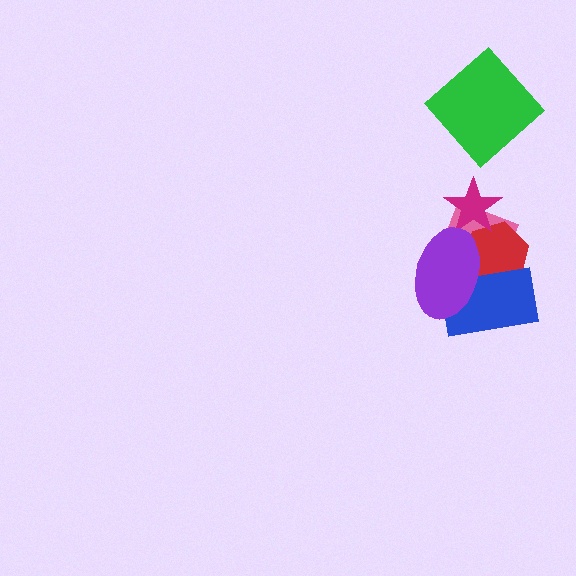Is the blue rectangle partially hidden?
Yes, it is partially covered by another shape.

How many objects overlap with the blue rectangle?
3 objects overlap with the blue rectangle.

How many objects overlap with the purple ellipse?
3 objects overlap with the purple ellipse.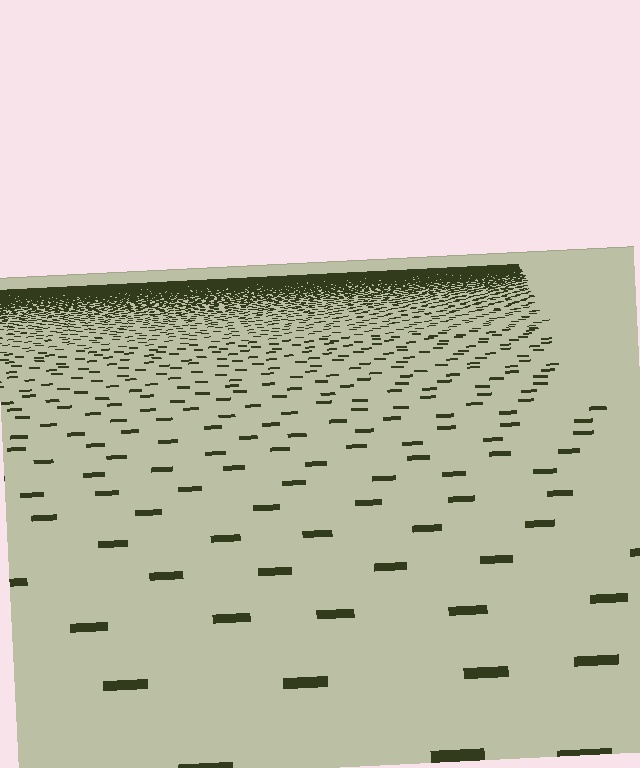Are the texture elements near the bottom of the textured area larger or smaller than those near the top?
Larger. Near the bottom, elements are closer to the viewer and appear at a bigger on-screen size.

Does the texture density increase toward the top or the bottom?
Density increases toward the top.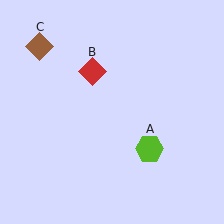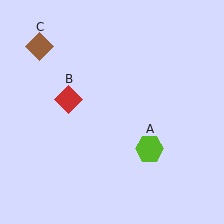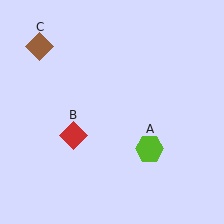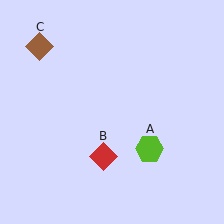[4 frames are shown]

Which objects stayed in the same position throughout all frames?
Lime hexagon (object A) and brown diamond (object C) remained stationary.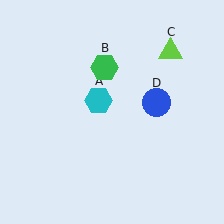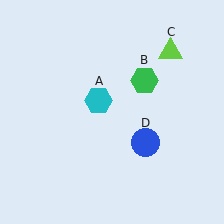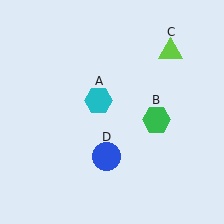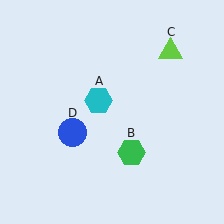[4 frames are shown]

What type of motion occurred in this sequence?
The green hexagon (object B), blue circle (object D) rotated clockwise around the center of the scene.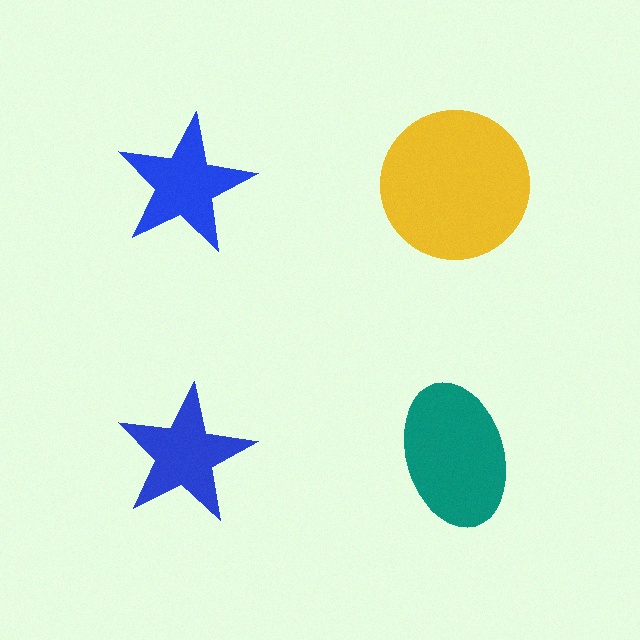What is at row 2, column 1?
A blue star.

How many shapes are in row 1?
2 shapes.